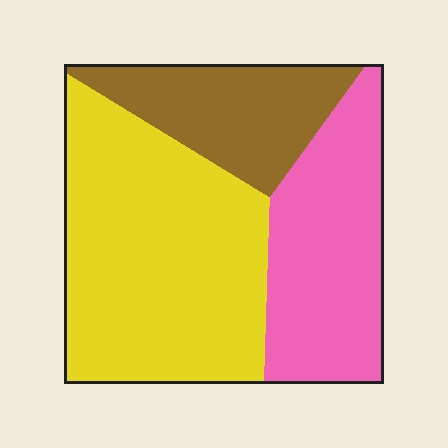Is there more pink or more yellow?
Yellow.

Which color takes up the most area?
Yellow, at roughly 50%.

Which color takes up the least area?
Brown, at roughly 20%.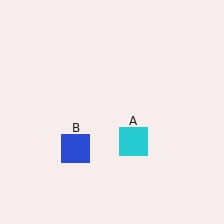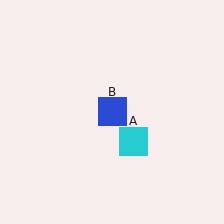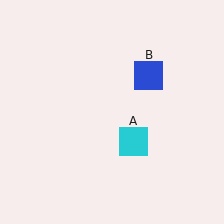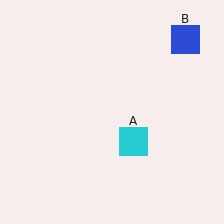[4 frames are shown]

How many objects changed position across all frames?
1 object changed position: blue square (object B).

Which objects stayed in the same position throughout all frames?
Cyan square (object A) remained stationary.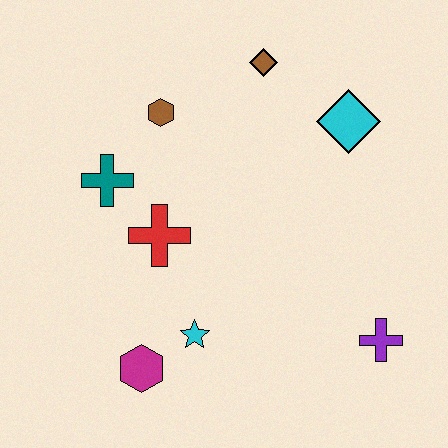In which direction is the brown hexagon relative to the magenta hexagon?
The brown hexagon is above the magenta hexagon.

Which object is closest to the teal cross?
The red cross is closest to the teal cross.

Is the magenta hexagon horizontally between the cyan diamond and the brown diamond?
No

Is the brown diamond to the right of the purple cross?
No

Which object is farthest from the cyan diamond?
The magenta hexagon is farthest from the cyan diamond.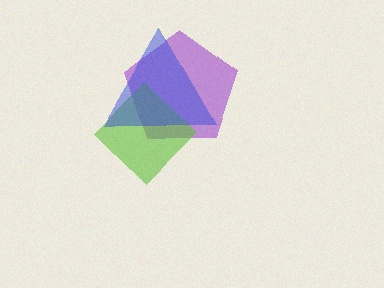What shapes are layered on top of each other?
The layered shapes are: a purple pentagon, a lime diamond, a blue triangle.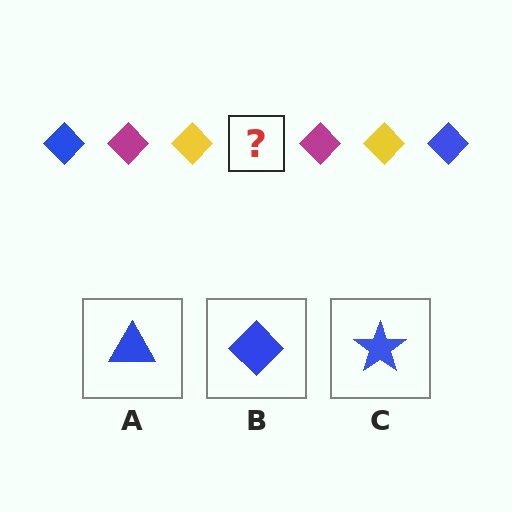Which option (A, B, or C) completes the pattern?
B.